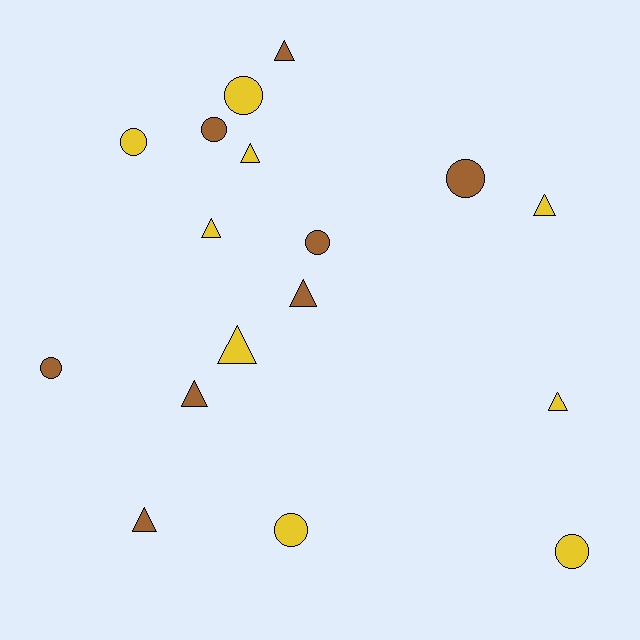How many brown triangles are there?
There are 4 brown triangles.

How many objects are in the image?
There are 17 objects.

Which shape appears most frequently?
Triangle, with 9 objects.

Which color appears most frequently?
Yellow, with 9 objects.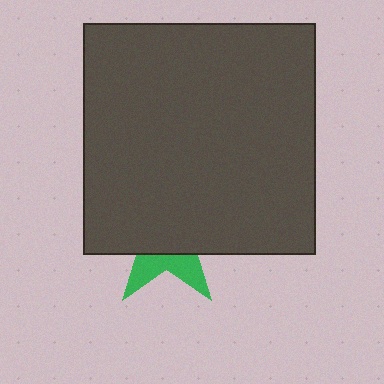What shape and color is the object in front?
The object in front is a dark gray square.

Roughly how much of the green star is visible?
A small part of it is visible (roughly 31%).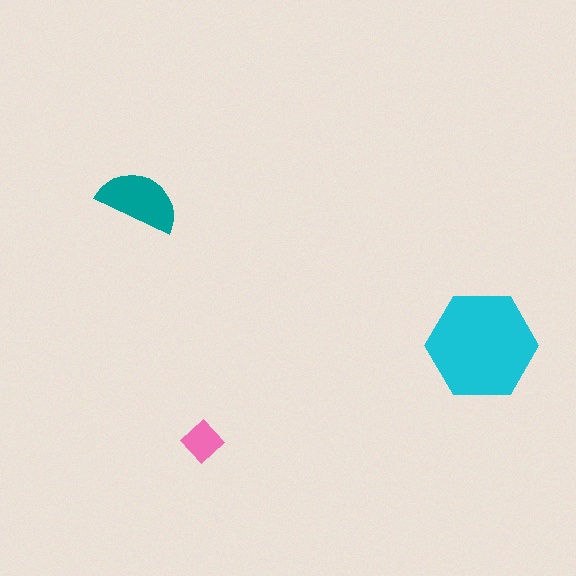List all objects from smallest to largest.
The pink diamond, the teal semicircle, the cyan hexagon.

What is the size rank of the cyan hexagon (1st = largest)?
1st.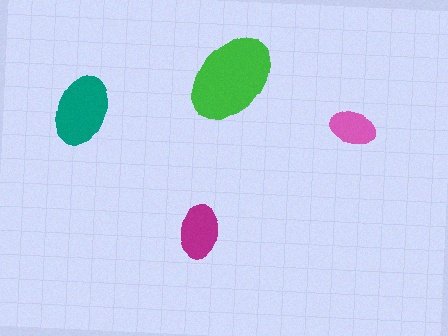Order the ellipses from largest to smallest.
the green one, the teal one, the magenta one, the pink one.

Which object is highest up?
The green ellipse is topmost.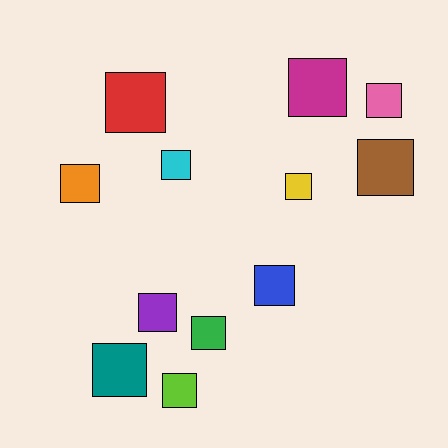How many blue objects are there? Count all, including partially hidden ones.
There is 1 blue object.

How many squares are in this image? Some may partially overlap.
There are 12 squares.